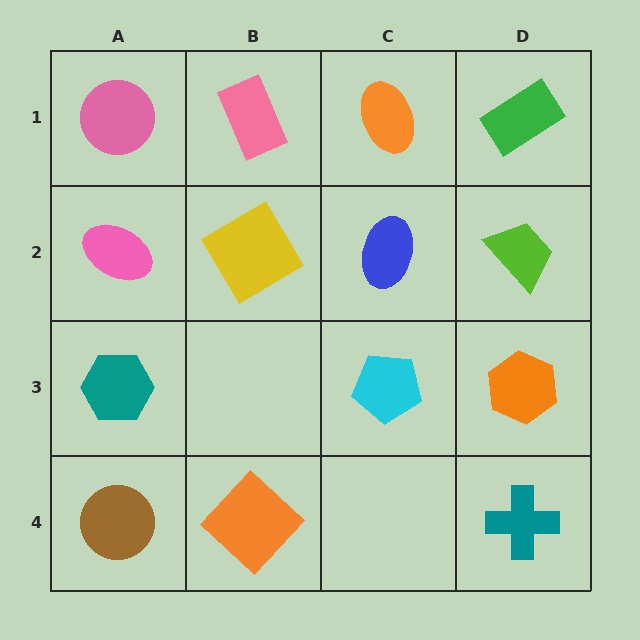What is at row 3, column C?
A cyan pentagon.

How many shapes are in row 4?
3 shapes.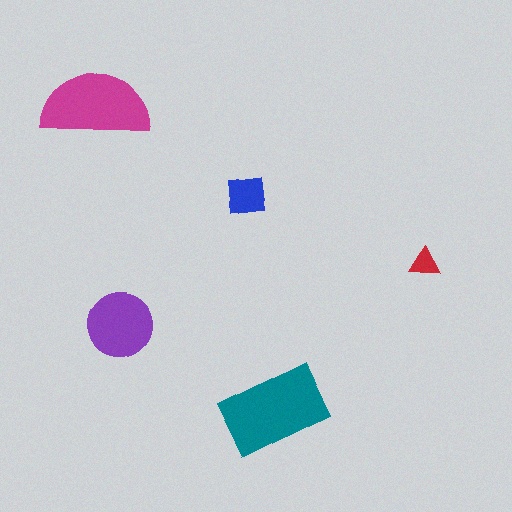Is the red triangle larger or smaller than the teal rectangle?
Smaller.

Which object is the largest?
The teal rectangle.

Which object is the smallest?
The red triangle.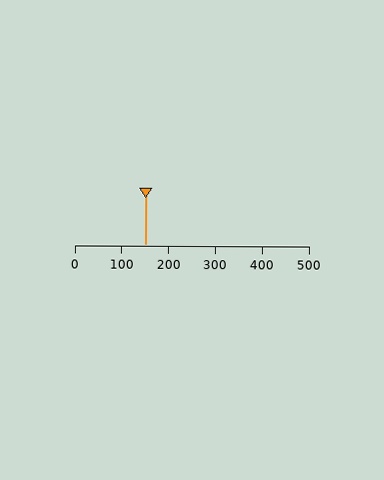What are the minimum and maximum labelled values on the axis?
The axis runs from 0 to 500.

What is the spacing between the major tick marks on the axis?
The major ticks are spaced 100 apart.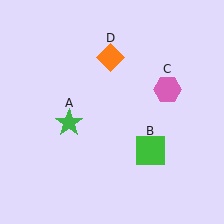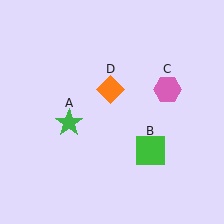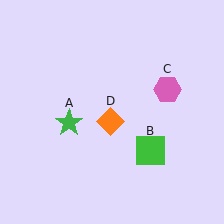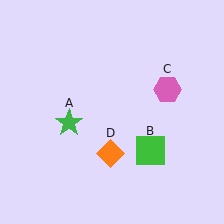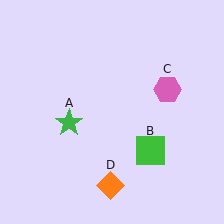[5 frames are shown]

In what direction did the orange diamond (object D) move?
The orange diamond (object D) moved down.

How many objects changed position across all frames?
1 object changed position: orange diamond (object D).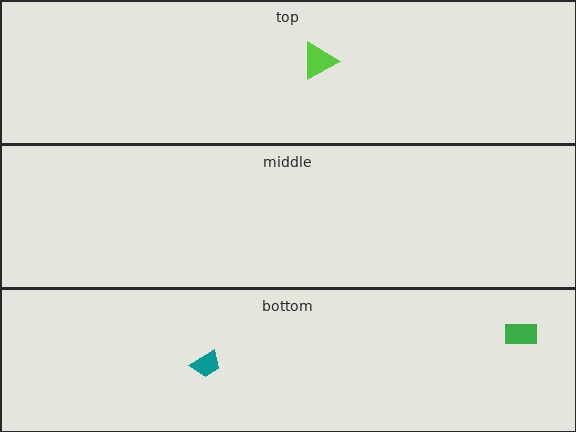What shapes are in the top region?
The lime triangle.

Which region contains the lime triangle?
The top region.